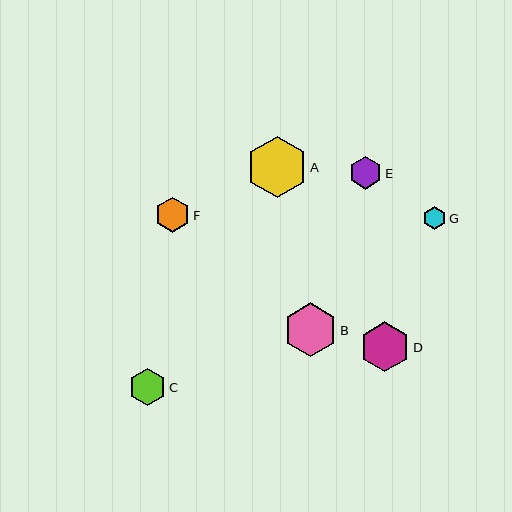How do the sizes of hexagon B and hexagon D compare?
Hexagon B and hexagon D are approximately the same size.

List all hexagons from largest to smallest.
From largest to smallest: A, B, D, C, F, E, G.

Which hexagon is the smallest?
Hexagon G is the smallest with a size of approximately 23 pixels.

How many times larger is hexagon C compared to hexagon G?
Hexagon C is approximately 1.6 times the size of hexagon G.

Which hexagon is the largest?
Hexagon A is the largest with a size of approximately 61 pixels.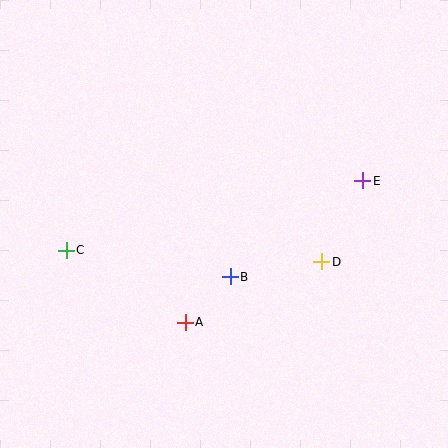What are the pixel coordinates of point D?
Point D is at (322, 262).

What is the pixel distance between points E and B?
The distance between E and B is 164 pixels.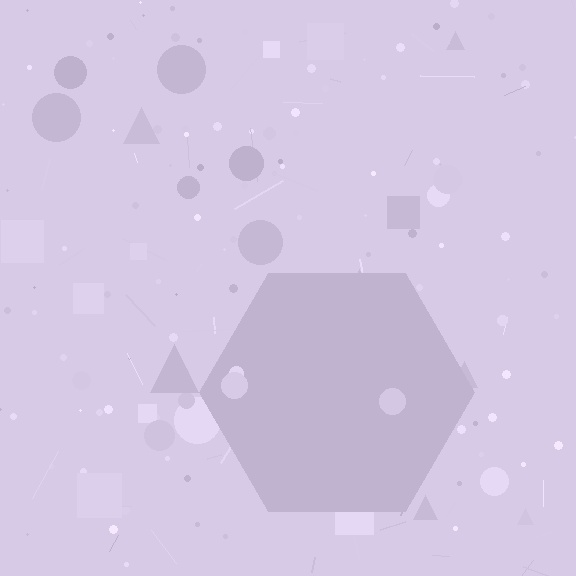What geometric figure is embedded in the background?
A hexagon is embedded in the background.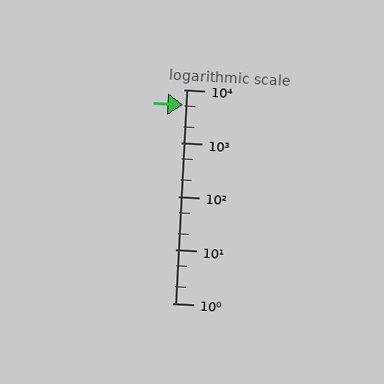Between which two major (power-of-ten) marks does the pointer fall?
The pointer is between 1000 and 10000.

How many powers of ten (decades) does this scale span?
The scale spans 4 decades, from 1 to 10000.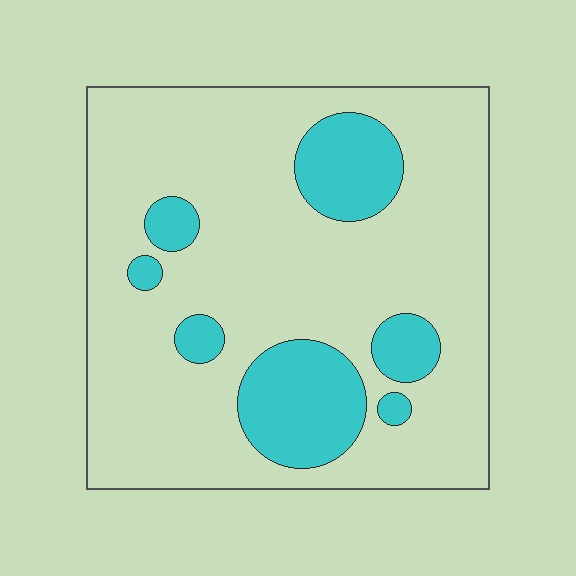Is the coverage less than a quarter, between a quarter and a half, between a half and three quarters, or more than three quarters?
Less than a quarter.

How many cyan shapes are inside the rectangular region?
7.